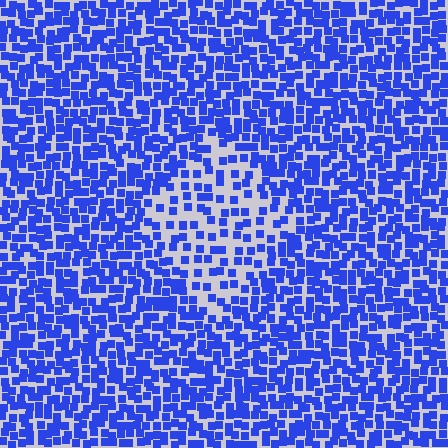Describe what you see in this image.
The image contains small blue elements arranged at two different densities. A diamond-shaped region is visible where the elements are less densely packed than the surrounding area.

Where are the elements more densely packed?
The elements are more densely packed outside the diamond boundary.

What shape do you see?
I see a diamond.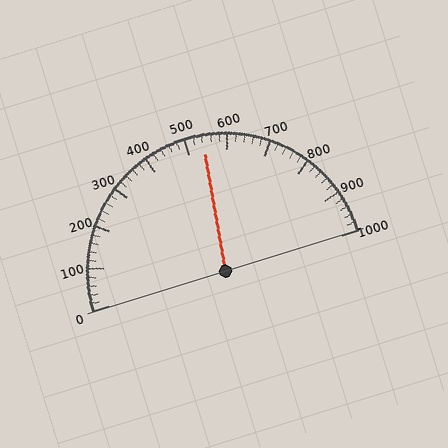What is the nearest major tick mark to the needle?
The nearest major tick mark is 500.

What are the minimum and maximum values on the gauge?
The gauge ranges from 0 to 1000.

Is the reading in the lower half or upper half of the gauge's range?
The reading is in the upper half of the range (0 to 1000).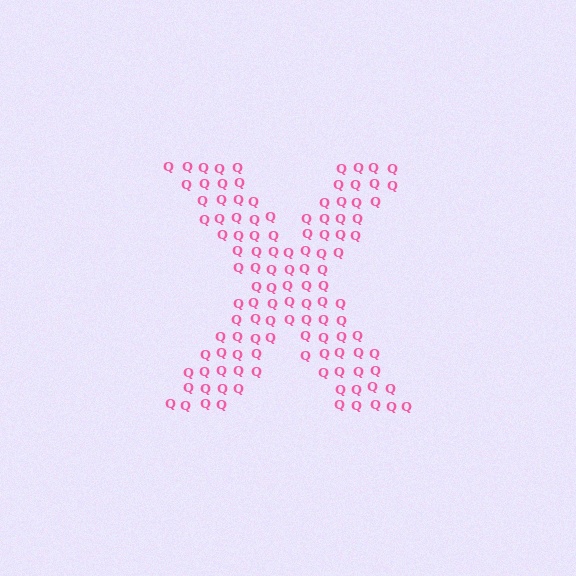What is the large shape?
The large shape is the letter X.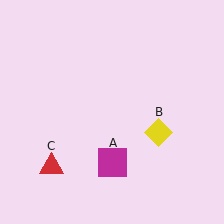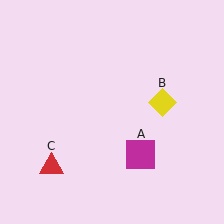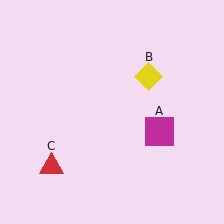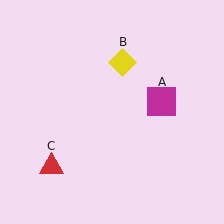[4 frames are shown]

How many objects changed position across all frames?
2 objects changed position: magenta square (object A), yellow diamond (object B).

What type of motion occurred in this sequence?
The magenta square (object A), yellow diamond (object B) rotated counterclockwise around the center of the scene.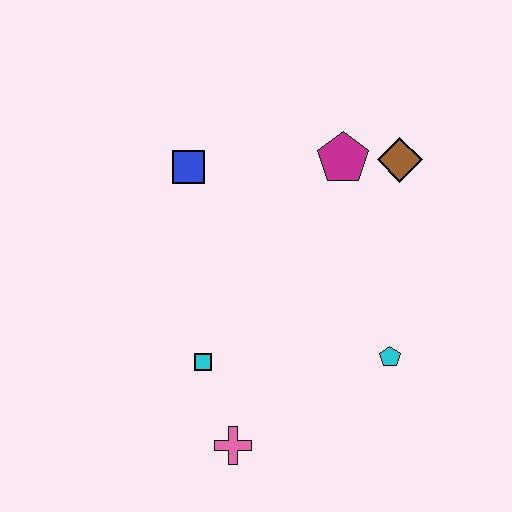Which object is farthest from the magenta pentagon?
The pink cross is farthest from the magenta pentagon.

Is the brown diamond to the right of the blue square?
Yes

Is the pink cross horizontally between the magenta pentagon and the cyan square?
Yes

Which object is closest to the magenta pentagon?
The brown diamond is closest to the magenta pentagon.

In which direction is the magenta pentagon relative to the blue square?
The magenta pentagon is to the right of the blue square.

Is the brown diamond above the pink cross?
Yes